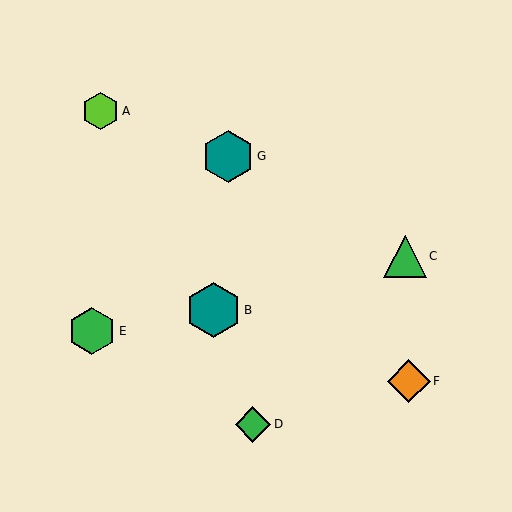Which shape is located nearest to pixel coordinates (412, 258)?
The green triangle (labeled C) at (405, 256) is nearest to that location.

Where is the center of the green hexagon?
The center of the green hexagon is at (92, 331).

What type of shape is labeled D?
Shape D is a green diamond.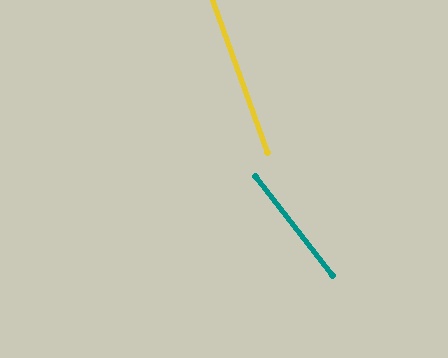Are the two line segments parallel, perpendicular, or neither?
Neither parallel nor perpendicular — they differ by about 18°.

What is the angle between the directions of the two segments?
Approximately 18 degrees.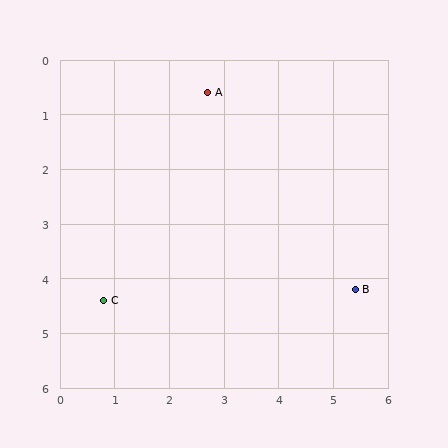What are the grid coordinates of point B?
Point B is at approximately (5.4, 4.2).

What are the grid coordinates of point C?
Point C is at approximately (0.8, 4.4).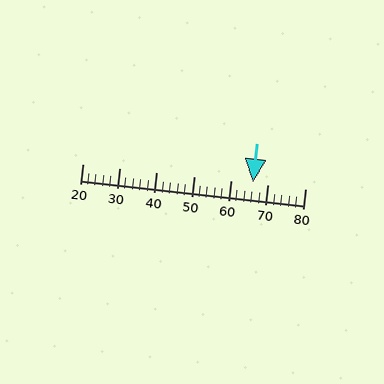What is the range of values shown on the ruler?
The ruler shows values from 20 to 80.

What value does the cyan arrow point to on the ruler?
The cyan arrow points to approximately 66.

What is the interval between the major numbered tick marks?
The major tick marks are spaced 10 units apart.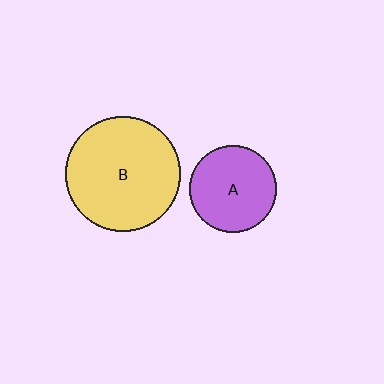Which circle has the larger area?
Circle B (yellow).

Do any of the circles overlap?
No, none of the circles overlap.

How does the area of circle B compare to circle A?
Approximately 1.8 times.